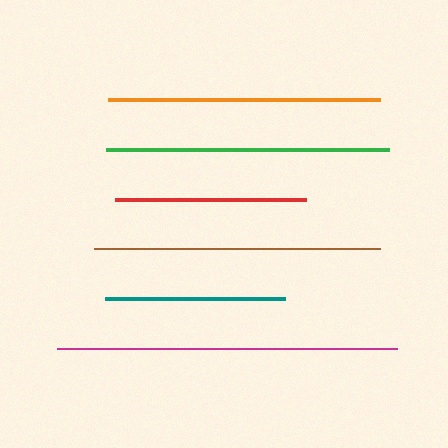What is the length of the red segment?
The red segment is approximately 191 pixels long.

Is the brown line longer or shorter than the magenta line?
The magenta line is longer than the brown line.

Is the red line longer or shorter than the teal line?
The red line is longer than the teal line.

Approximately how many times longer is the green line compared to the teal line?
The green line is approximately 1.6 times the length of the teal line.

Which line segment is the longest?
The magenta line is the longest at approximately 340 pixels.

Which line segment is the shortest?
The teal line is the shortest at approximately 181 pixels.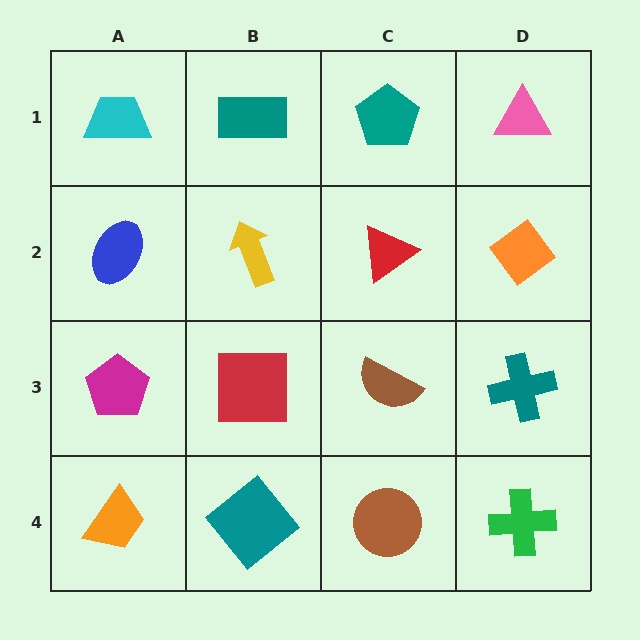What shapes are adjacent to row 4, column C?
A brown semicircle (row 3, column C), a teal diamond (row 4, column B), a green cross (row 4, column D).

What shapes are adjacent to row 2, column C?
A teal pentagon (row 1, column C), a brown semicircle (row 3, column C), a yellow arrow (row 2, column B), an orange diamond (row 2, column D).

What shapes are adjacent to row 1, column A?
A blue ellipse (row 2, column A), a teal rectangle (row 1, column B).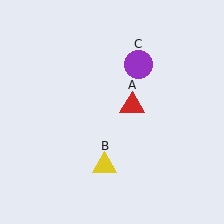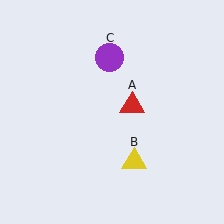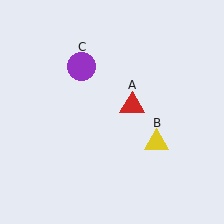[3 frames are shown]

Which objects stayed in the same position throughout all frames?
Red triangle (object A) remained stationary.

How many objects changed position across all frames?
2 objects changed position: yellow triangle (object B), purple circle (object C).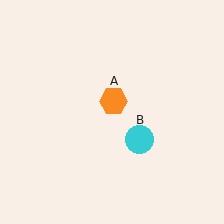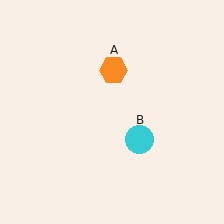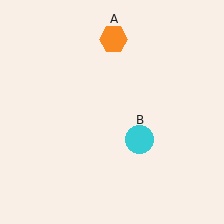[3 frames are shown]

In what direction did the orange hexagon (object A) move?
The orange hexagon (object A) moved up.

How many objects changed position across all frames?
1 object changed position: orange hexagon (object A).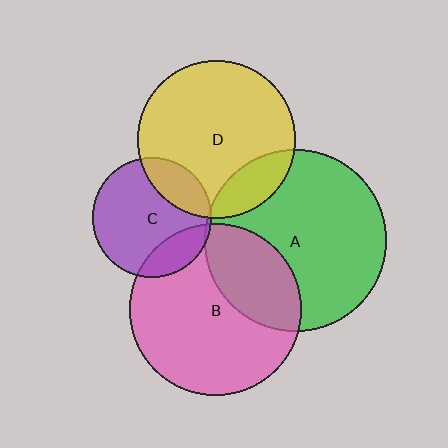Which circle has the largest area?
Circle A (green).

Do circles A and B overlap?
Yes.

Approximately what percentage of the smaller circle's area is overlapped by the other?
Approximately 30%.